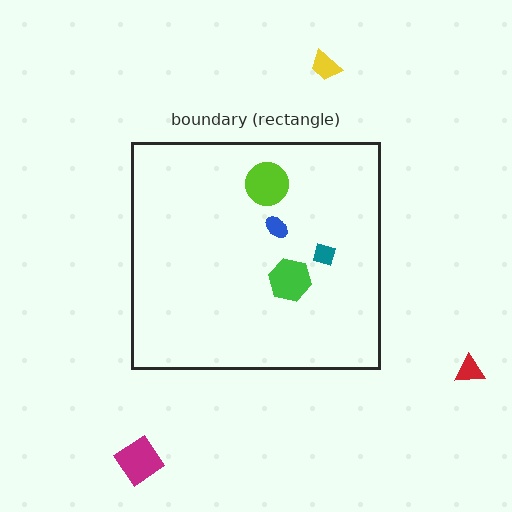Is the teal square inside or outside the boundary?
Inside.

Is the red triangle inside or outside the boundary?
Outside.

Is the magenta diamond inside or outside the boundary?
Outside.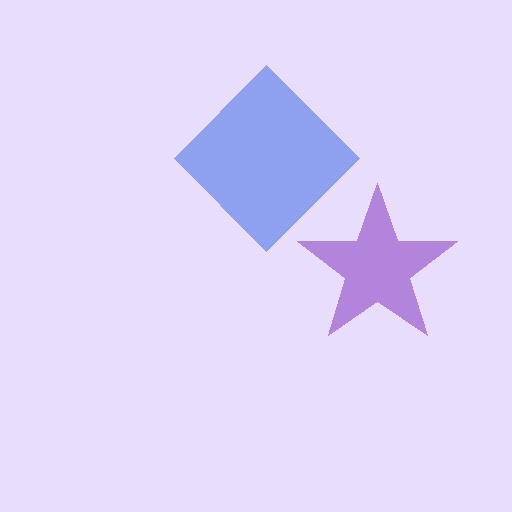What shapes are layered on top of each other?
The layered shapes are: a blue diamond, a purple star.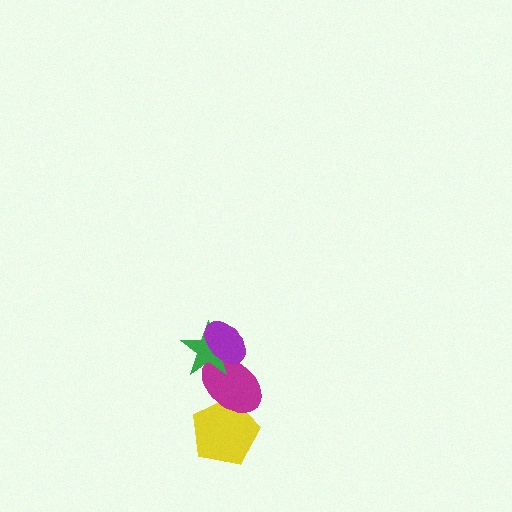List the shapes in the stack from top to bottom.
From top to bottom: the purple ellipse, the green star, the magenta ellipse, the yellow pentagon.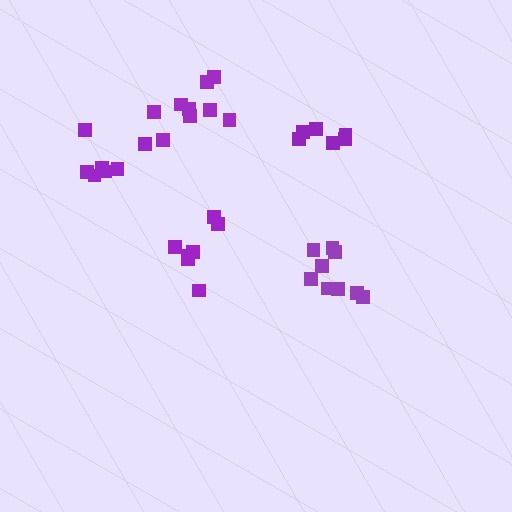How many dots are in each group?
Group 1: 9 dots, Group 2: 9 dots, Group 3: 7 dots, Group 4: 7 dots, Group 5: 6 dots (38 total).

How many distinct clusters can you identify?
There are 5 distinct clusters.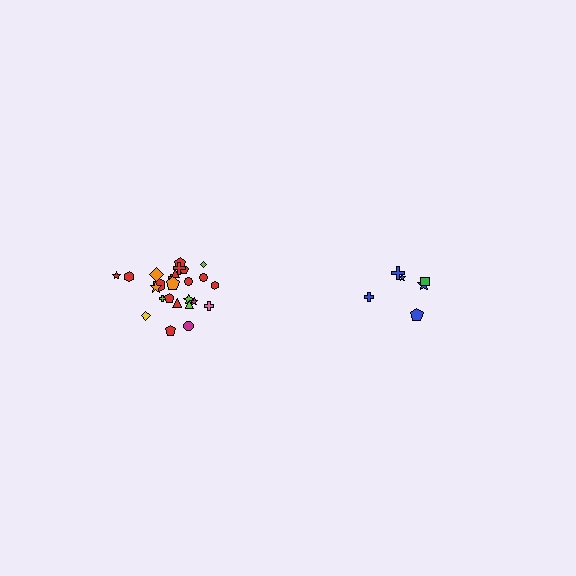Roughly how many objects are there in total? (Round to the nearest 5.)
Roughly 30 objects in total.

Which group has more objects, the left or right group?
The left group.